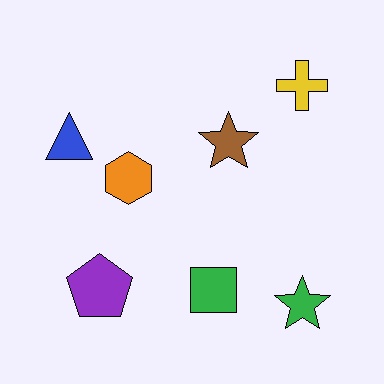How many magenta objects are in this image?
There are no magenta objects.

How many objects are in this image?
There are 7 objects.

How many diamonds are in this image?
There are no diamonds.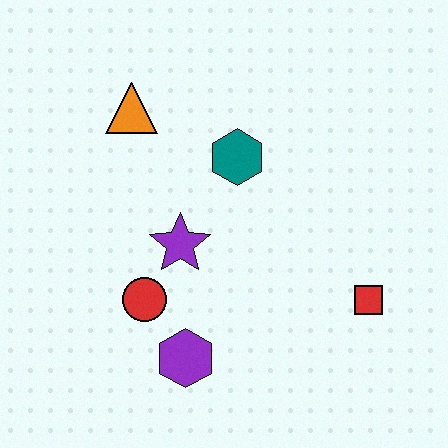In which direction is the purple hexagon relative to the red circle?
The purple hexagon is below the red circle.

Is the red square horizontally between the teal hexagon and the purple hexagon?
No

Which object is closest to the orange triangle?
The teal hexagon is closest to the orange triangle.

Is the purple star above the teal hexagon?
No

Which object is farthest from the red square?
The orange triangle is farthest from the red square.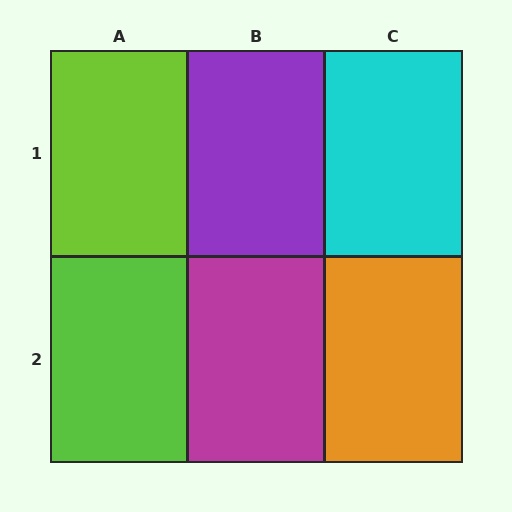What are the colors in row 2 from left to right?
Lime, magenta, orange.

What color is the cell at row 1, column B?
Purple.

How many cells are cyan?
1 cell is cyan.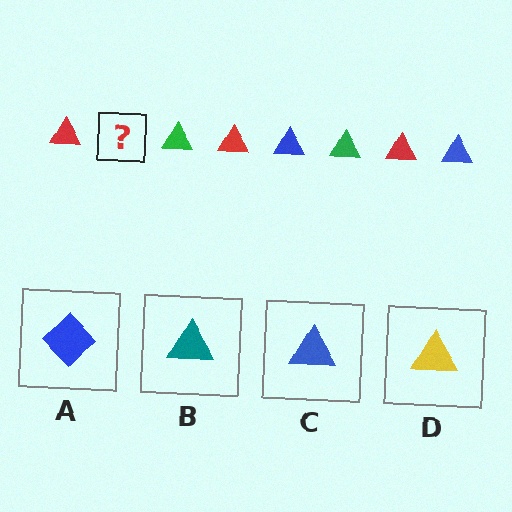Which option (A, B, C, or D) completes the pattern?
C.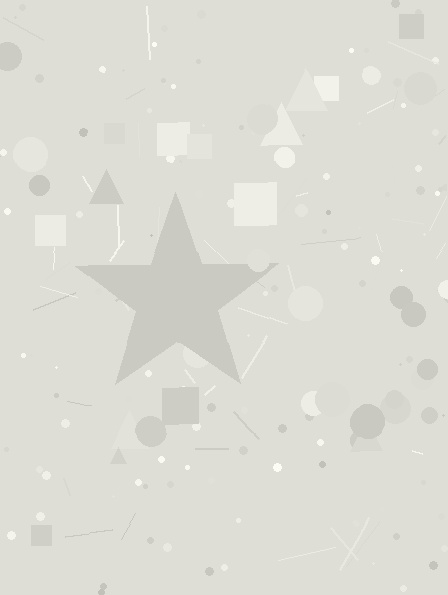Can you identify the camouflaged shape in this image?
The camouflaged shape is a star.